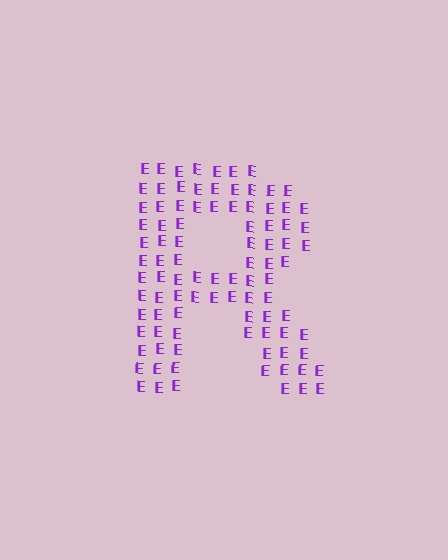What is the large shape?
The large shape is the letter R.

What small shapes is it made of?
It is made of small letter E's.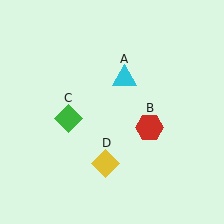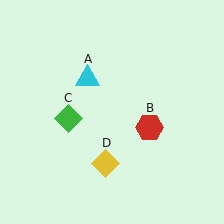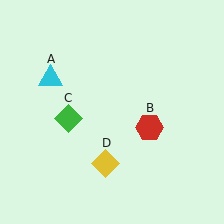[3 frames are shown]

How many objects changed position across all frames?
1 object changed position: cyan triangle (object A).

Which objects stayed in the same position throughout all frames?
Red hexagon (object B) and green diamond (object C) and yellow diamond (object D) remained stationary.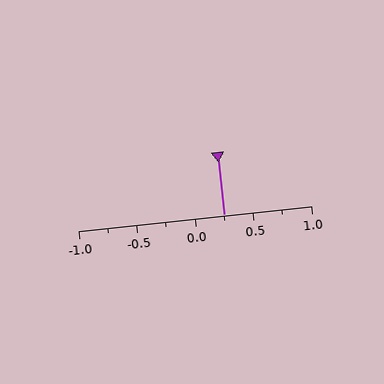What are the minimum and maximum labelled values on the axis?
The axis runs from -1.0 to 1.0.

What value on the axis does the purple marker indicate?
The marker indicates approximately 0.25.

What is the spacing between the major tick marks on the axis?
The major ticks are spaced 0.5 apart.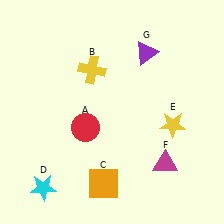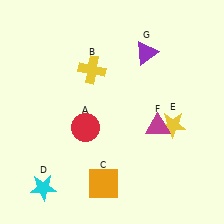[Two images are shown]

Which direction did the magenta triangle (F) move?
The magenta triangle (F) moved up.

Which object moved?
The magenta triangle (F) moved up.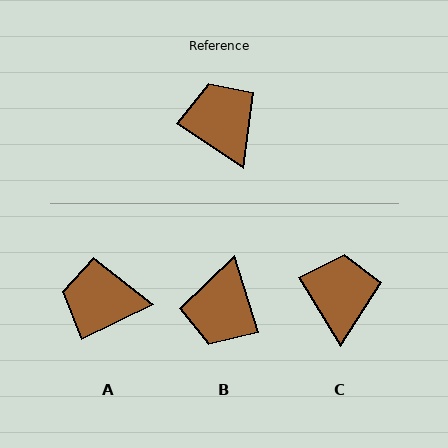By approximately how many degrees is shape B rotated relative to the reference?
Approximately 141 degrees counter-clockwise.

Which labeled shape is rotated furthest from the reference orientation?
B, about 141 degrees away.